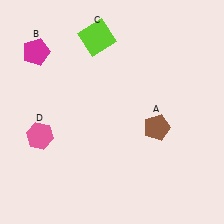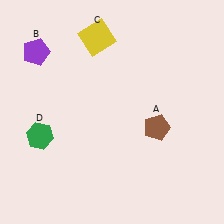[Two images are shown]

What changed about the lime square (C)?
In Image 1, C is lime. In Image 2, it changed to yellow.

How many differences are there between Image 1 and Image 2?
There are 3 differences between the two images.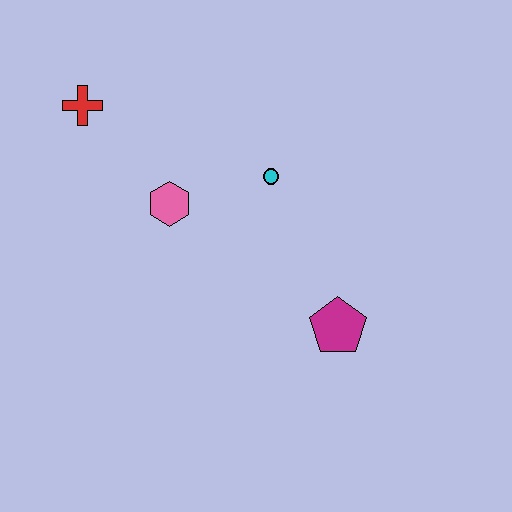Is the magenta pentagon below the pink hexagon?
Yes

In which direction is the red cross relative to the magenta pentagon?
The red cross is to the left of the magenta pentagon.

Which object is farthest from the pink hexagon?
The magenta pentagon is farthest from the pink hexagon.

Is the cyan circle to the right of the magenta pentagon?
No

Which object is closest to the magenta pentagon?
The cyan circle is closest to the magenta pentagon.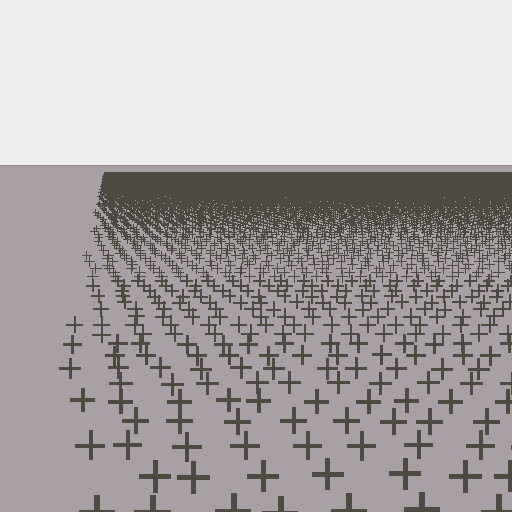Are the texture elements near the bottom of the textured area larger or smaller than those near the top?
Larger. Near the bottom, elements are closer to the viewer and appear at a bigger on-screen size.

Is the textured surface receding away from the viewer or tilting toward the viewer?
The surface is receding away from the viewer. Texture elements get smaller and denser toward the top.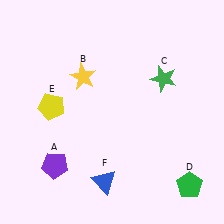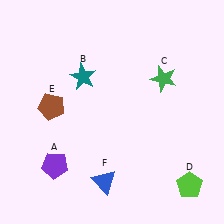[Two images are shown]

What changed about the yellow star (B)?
In Image 1, B is yellow. In Image 2, it changed to teal.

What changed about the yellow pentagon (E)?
In Image 1, E is yellow. In Image 2, it changed to brown.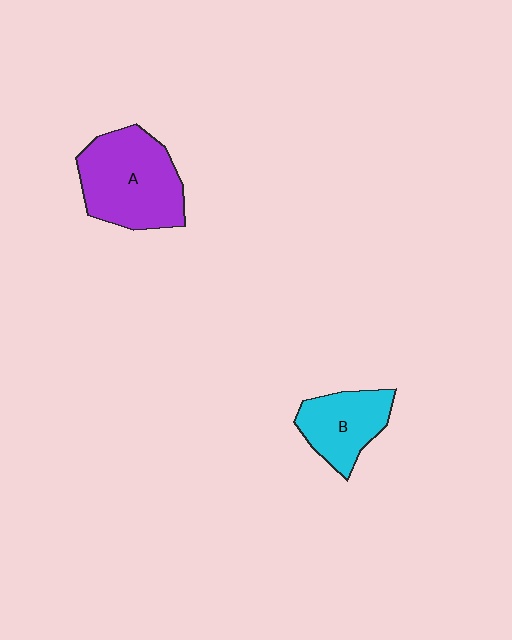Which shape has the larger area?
Shape A (purple).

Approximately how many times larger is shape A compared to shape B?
Approximately 1.6 times.